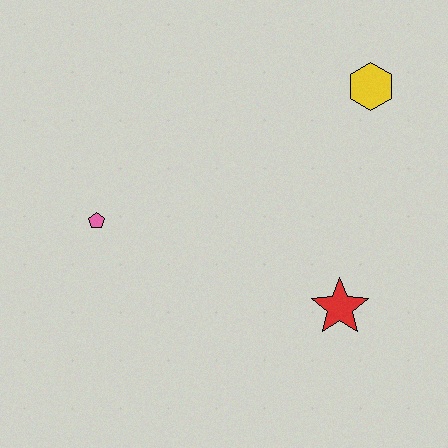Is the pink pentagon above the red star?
Yes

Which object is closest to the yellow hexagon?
The red star is closest to the yellow hexagon.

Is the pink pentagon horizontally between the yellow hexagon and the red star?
No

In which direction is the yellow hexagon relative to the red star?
The yellow hexagon is above the red star.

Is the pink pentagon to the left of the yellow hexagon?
Yes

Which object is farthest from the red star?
The pink pentagon is farthest from the red star.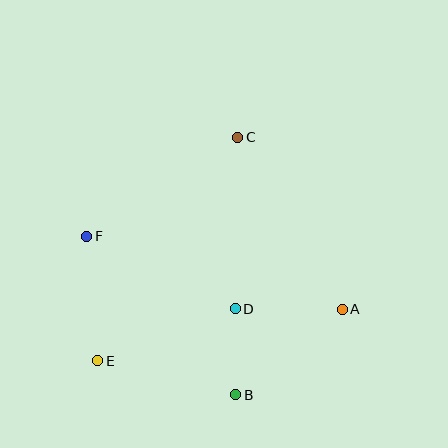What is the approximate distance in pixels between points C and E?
The distance between C and E is approximately 264 pixels.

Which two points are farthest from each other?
Points A and F are farthest from each other.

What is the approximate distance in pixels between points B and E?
The distance between B and E is approximately 142 pixels.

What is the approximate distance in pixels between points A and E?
The distance between A and E is approximately 250 pixels.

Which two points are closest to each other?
Points B and D are closest to each other.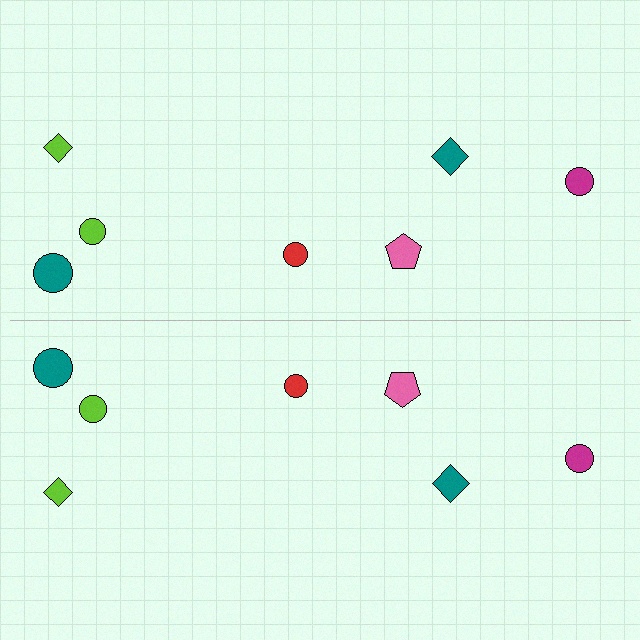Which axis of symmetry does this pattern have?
The pattern has a horizontal axis of symmetry running through the center of the image.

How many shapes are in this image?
There are 14 shapes in this image.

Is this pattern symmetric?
Yes, this pattern has bilateral (reflection) symmetry.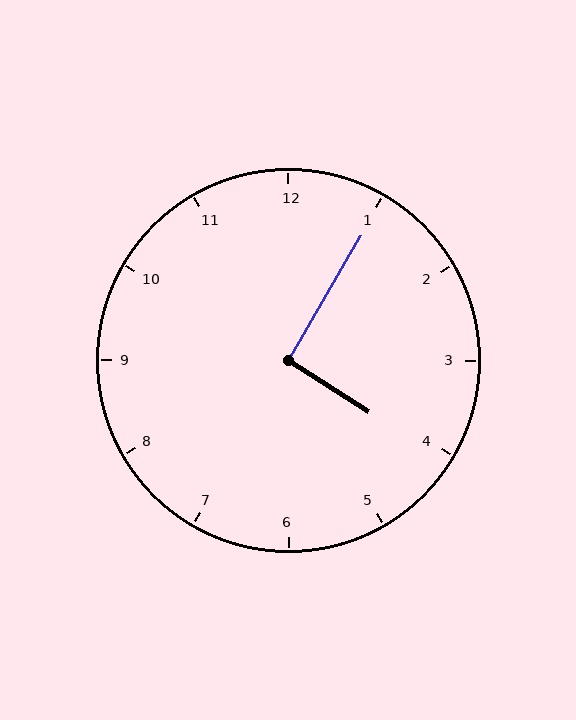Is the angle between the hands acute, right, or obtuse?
It is right.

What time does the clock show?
4:05.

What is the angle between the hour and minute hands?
Approximately 92 degrees.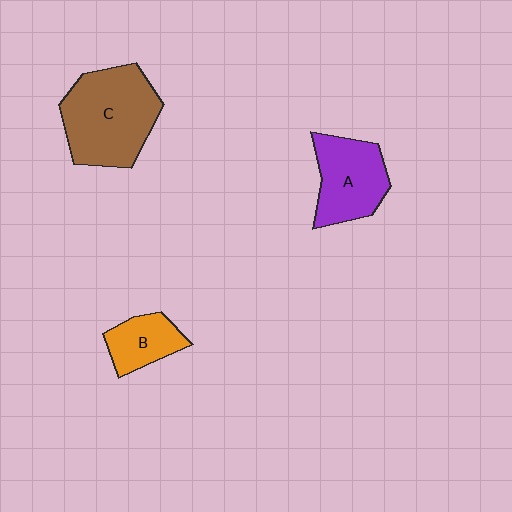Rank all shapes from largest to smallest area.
From largest to smallest: C (brown), A (purple), B (orange).